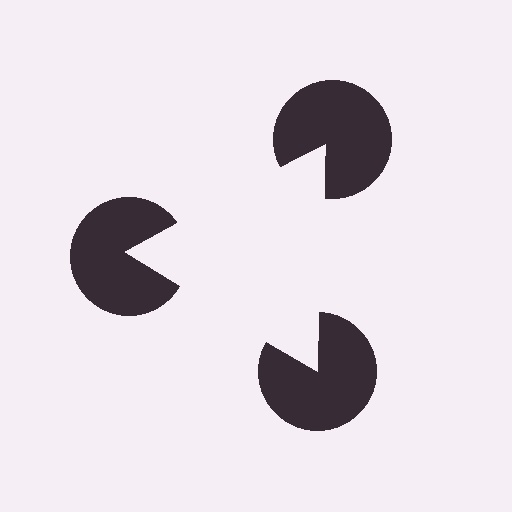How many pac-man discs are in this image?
There are 3 — one at each vertex of the illusory triangle.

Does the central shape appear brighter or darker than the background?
It typically appears slightly brighter than the background, even though no actual brightness change is drawn.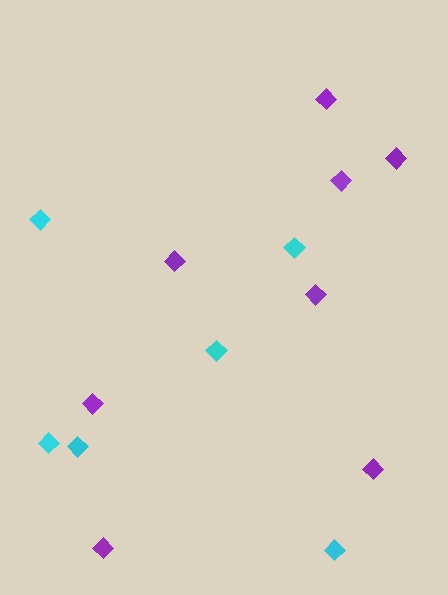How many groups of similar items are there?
There are 2 groups: one group of purple diamonds (8) and one group of cyan diamonds (6).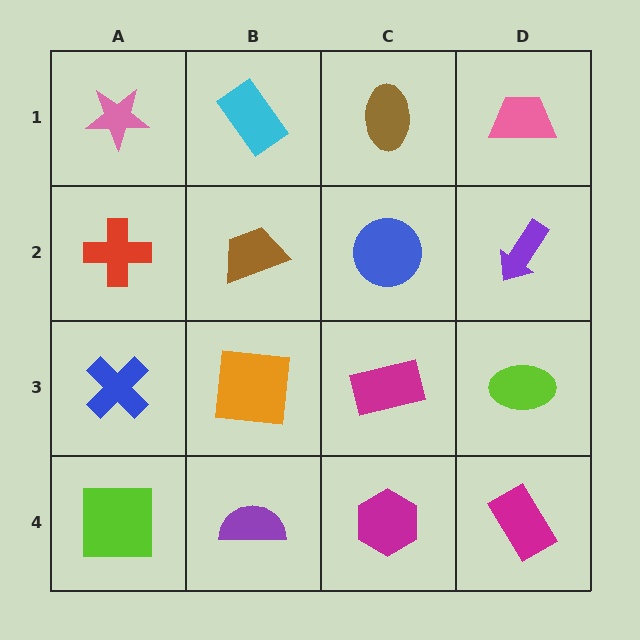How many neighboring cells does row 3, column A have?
3.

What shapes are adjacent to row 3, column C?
A blue circle (row 2, column C), a magenta hexagon (row 4, column C), an orange square (row 3, column B), a lime ellipse (row 3, column D).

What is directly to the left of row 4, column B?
A lime square.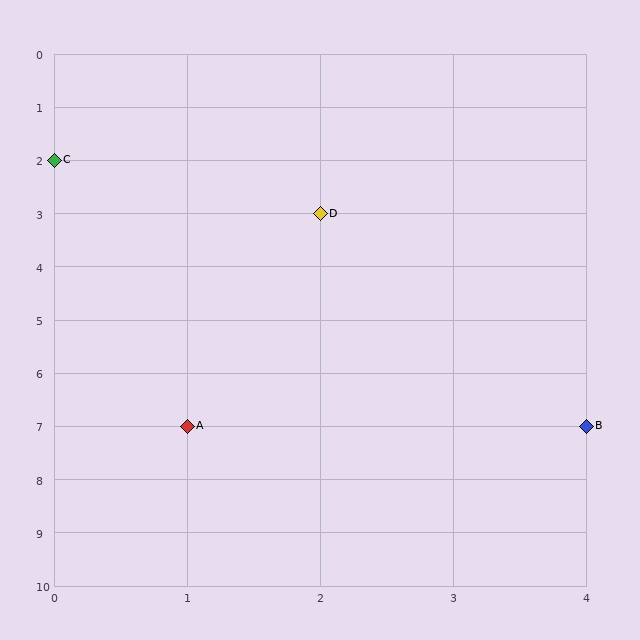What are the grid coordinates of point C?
Point C is at grid coordinates (0, 2).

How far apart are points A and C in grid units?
Points A and C are 1 column and 5 rows apart (about 5.1 grid units diagonally).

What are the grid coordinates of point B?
Point B is at grid coordinates (4, 7).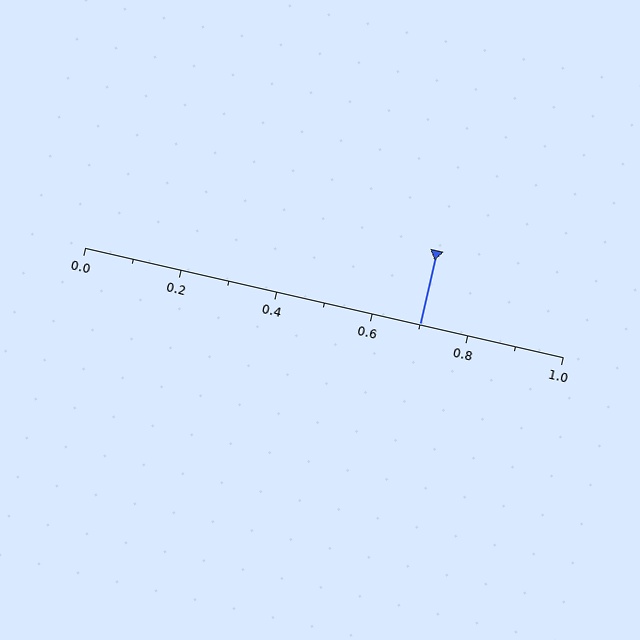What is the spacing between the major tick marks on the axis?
The major ticks are spaced 0.2 apart.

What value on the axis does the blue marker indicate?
The marker indicates approximately 0.7.